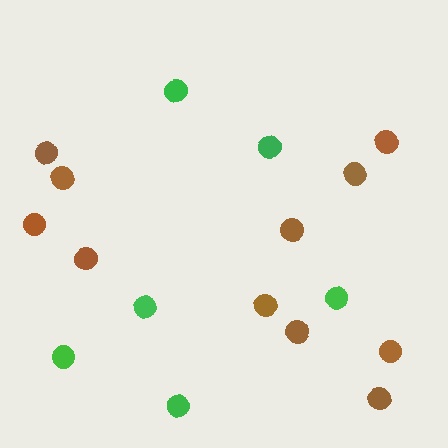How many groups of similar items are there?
There are 2 groups: one group of green circles (6) and one group of brown circles (11).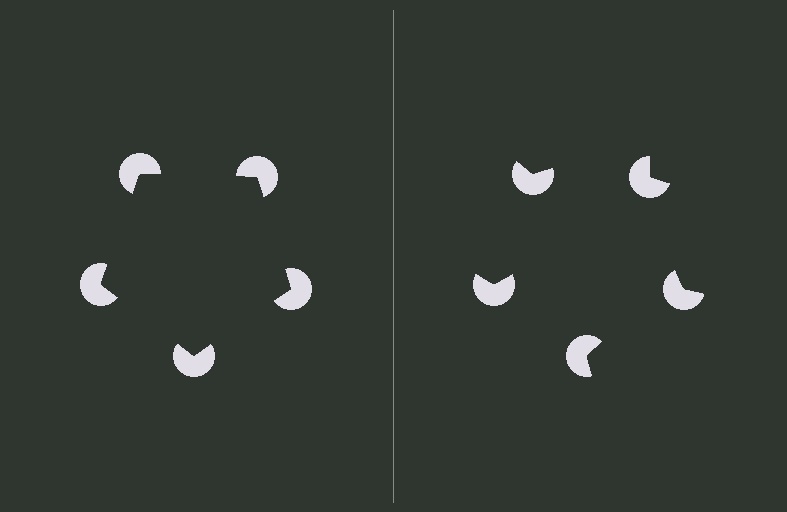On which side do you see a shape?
An illusory pentagon appears on the left side. On the right side the wedge cuts are rotated, so no coherent shape forms.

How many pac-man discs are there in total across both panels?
10 — 5 on each side.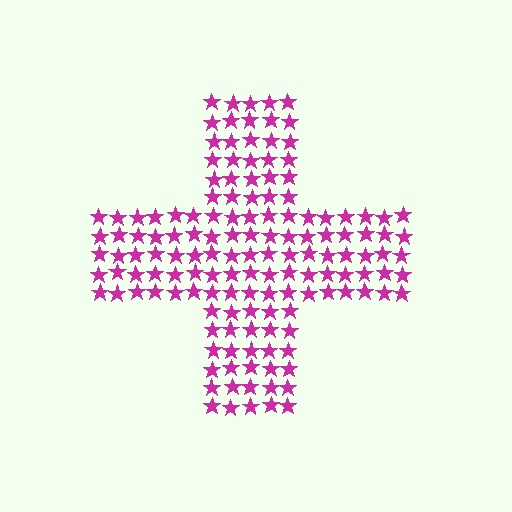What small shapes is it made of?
It is made of small stars.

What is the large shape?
The large shape is a cross.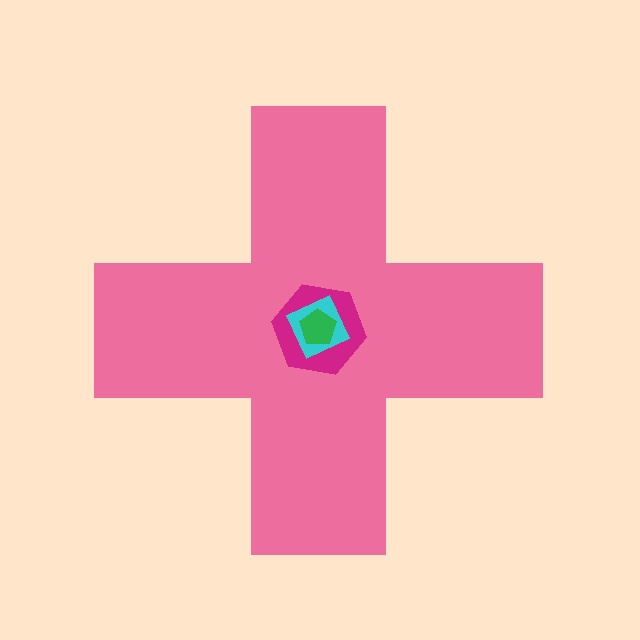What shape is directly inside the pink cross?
The magenta hexagon.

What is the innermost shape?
The green pentagon.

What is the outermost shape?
The pink cross.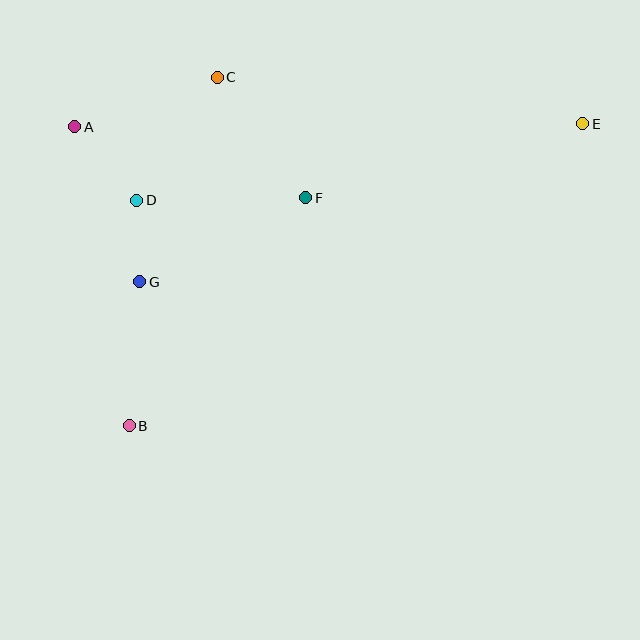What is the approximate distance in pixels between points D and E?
The distance between D and E is approximately 453 pixels.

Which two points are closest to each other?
Points D and G are closest to each other.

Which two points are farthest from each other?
Points B and E are farthest from each other.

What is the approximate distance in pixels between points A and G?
The distance between A and G is approximately 168 pixels.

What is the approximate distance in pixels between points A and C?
The distance between A and C is approximately 151 pixels.